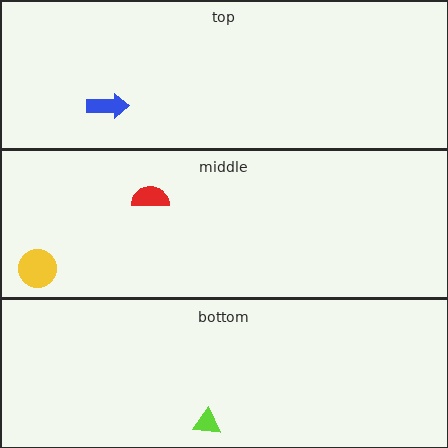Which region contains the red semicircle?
The middle region.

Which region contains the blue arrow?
The top region.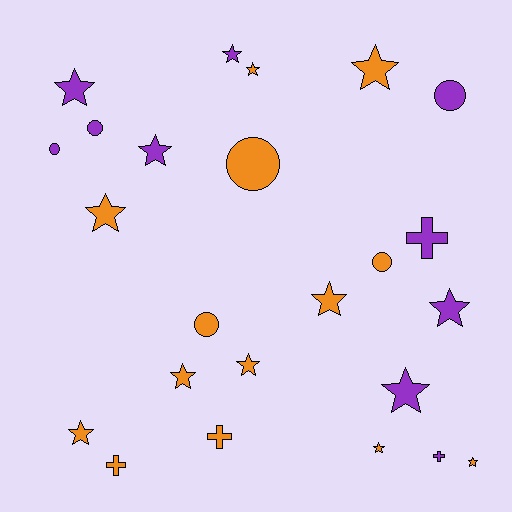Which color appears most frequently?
Orange, with 14 objects.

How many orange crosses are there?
There are 2 orange crosses.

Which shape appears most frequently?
Star, with 14 objects.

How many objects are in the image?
There are 24 objects.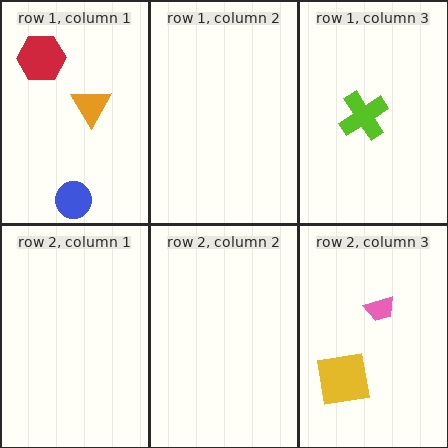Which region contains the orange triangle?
The row 1, column 1 region.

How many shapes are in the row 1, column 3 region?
1.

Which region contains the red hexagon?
The row 1, column 1 region.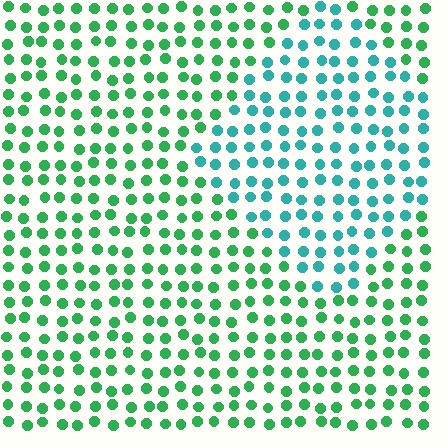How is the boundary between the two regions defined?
The boundary is defined purely by a slight shift in hue (about 40 degrees). Spacing, size, and orientation are identical on both sides.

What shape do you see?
I see a diamond.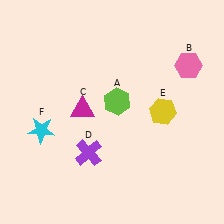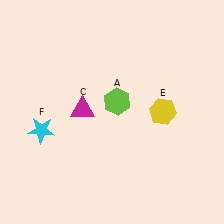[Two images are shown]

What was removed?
The pink hexagon (B), the purple cross (D) were removed in Image 2.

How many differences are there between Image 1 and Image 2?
There are 2 differences between the two images.